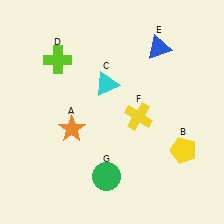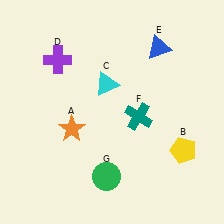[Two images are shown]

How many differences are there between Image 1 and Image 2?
There are 2 differences between the two images.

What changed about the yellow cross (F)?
In Image 1, F is yellow. In Image 2, it changed to teal.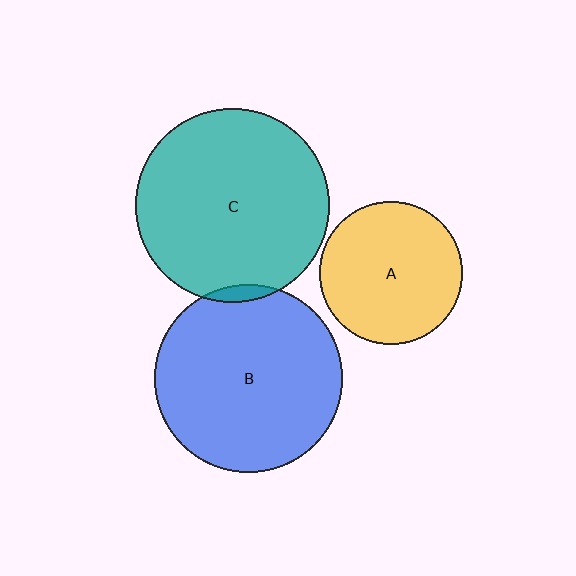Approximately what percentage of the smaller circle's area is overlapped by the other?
Approximately 5%.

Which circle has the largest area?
Circle C (teal).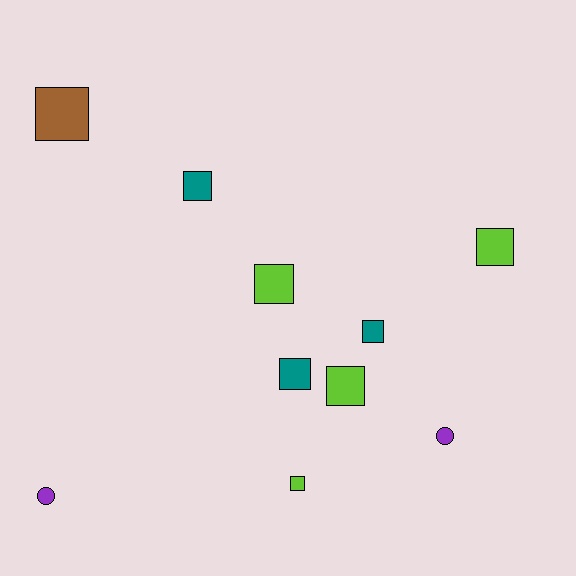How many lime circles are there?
There are no lime circles.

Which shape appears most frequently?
Square, with 8 objects.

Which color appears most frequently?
Lime, with 4 objects.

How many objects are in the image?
There are 10 objects.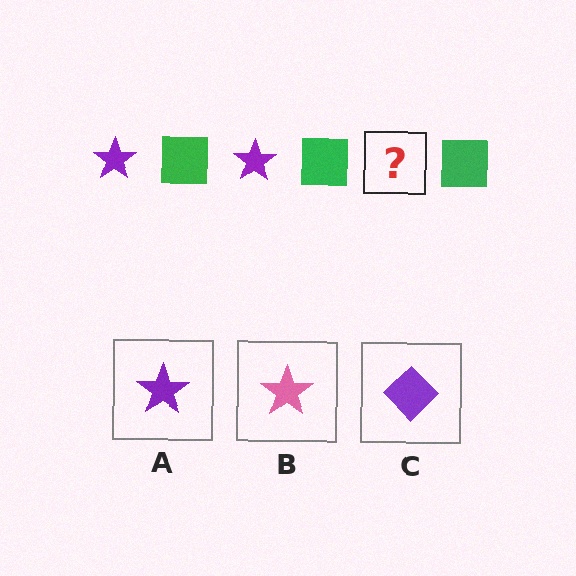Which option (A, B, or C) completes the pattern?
A.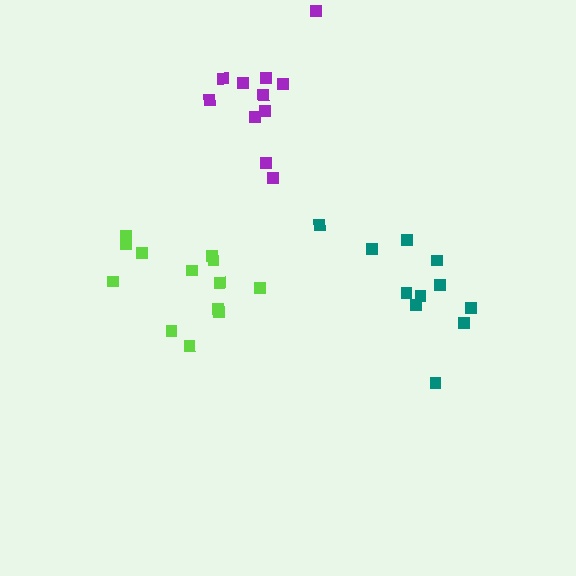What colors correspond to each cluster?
The clusters are colored: lime, purple, teal.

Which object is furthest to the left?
The lime cluster is leftmost.